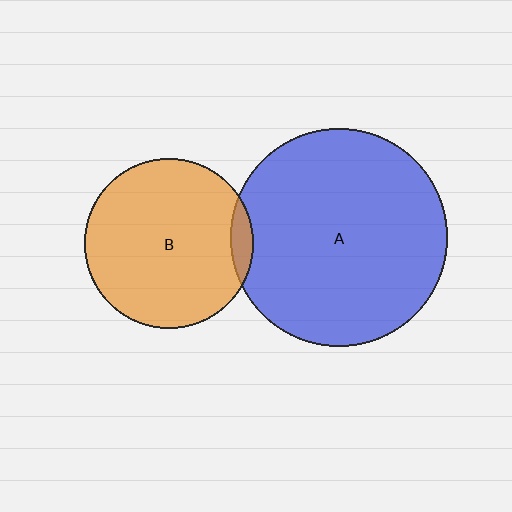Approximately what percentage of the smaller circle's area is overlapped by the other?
Approximately 5%.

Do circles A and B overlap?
Yes.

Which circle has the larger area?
Circle A (blue).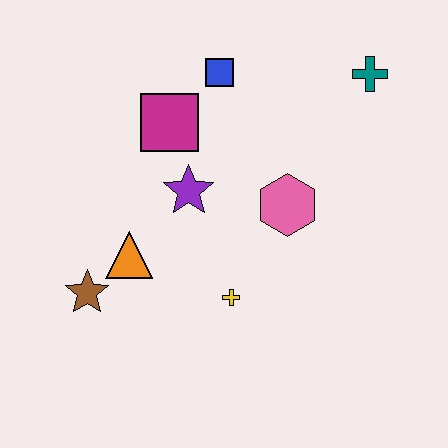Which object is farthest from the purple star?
The teal cross is farthest from the purple star.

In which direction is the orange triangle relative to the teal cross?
The orange triangle is to the left of the teal cross.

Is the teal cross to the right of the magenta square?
Yes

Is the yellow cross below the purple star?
Yes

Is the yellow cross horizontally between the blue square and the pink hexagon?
Yes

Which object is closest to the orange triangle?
The brown star is closest to the orange triangle.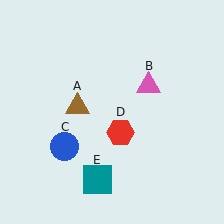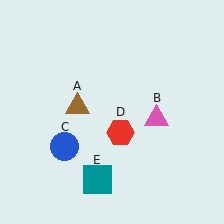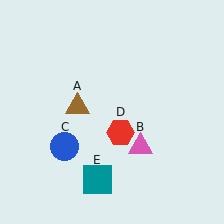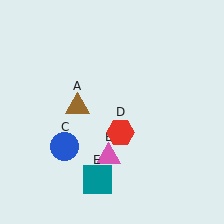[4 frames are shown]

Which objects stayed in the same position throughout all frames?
Brown triangle (object A) and blue circle (object C) and red hexagon (object D) and teal square (object E) remained stationary.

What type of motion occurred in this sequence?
The pink triangle (object B) rotated clockwise around the center of the scene.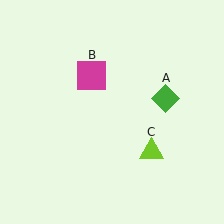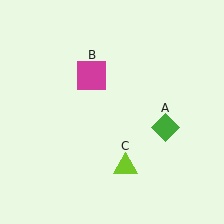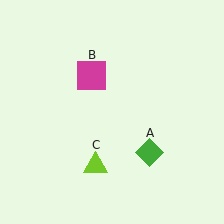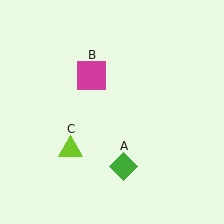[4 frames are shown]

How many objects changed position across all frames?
2 objects changed position: green diamond (object A), lime triangle (object C).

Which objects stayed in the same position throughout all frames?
Magenta square (object B) remained stationary.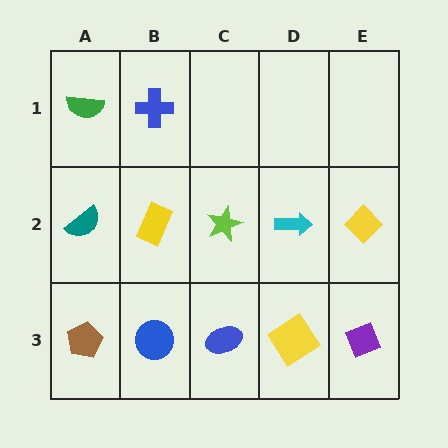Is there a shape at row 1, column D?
No, that cell is empty.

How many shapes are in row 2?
5 shapes.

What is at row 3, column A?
A brown pentagon.